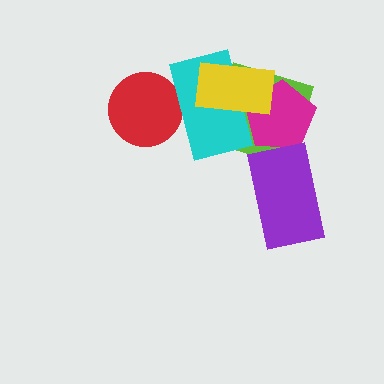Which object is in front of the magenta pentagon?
The yellow rectangle is in front of the magenta pentagon.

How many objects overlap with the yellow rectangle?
3 objects overlap with the yellow rectangle.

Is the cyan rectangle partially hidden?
Yes, it is partially covered by another shape.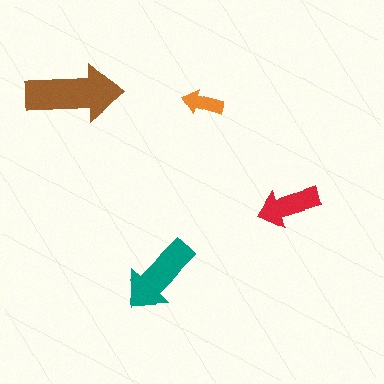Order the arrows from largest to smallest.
the brown one, the teal one, the red one, the orange one.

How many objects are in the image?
There are 4 objects in the image.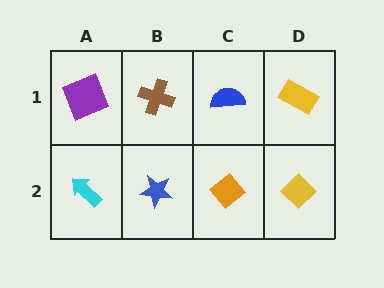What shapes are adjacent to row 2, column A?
A purple square (row 1, column A), a blue star (row 2, column B).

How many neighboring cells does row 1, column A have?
2.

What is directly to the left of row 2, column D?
An orange diamond.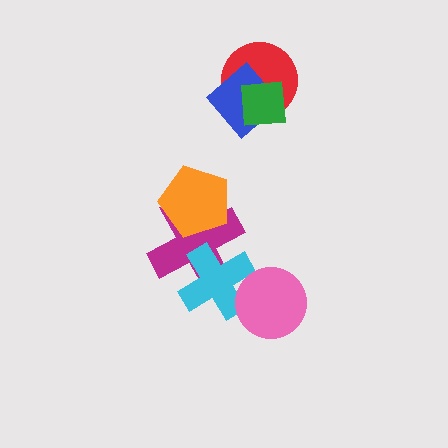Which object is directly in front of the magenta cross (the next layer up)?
The cyan cross is directly in front of the magenta cross.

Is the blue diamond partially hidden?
Yes, it is partially covered by another shape.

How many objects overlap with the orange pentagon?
1 object overlaps with the orange pentagon.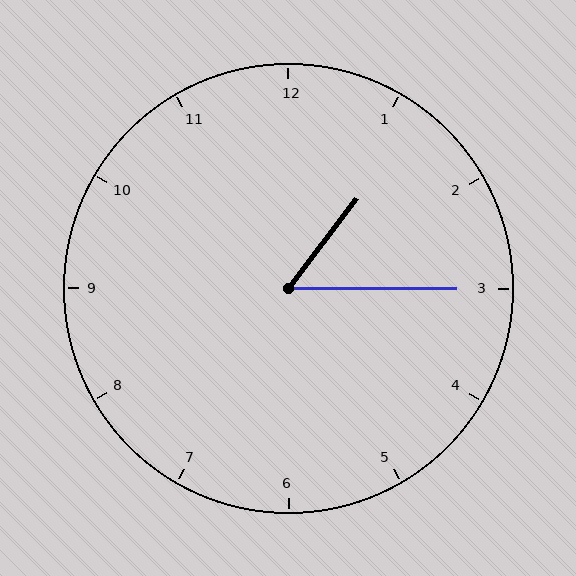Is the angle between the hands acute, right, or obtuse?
It is acute.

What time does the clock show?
1:15.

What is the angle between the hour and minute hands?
Approximately 52 degrees.